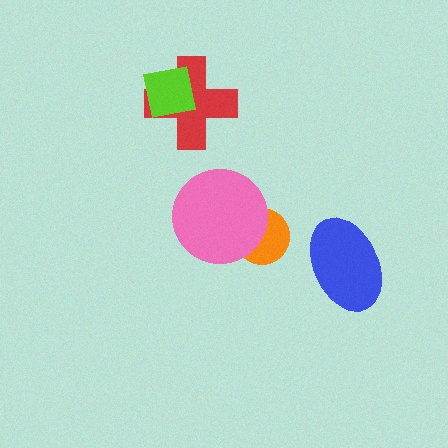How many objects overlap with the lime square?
1 object overlaps with the lime square.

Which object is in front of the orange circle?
The pink circle is in front of the orange circle.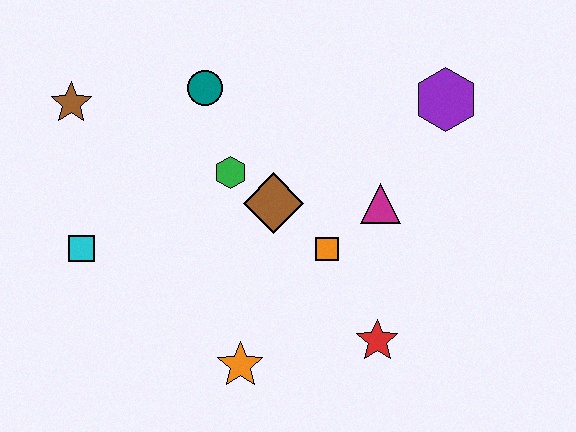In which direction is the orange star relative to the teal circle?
The orange star is below the teal circle.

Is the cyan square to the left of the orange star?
Yes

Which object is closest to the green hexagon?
The brown diamond is closest to the green hexagon.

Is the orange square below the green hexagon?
Yes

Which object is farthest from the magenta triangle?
The brown star is farthest from the magenta triangle.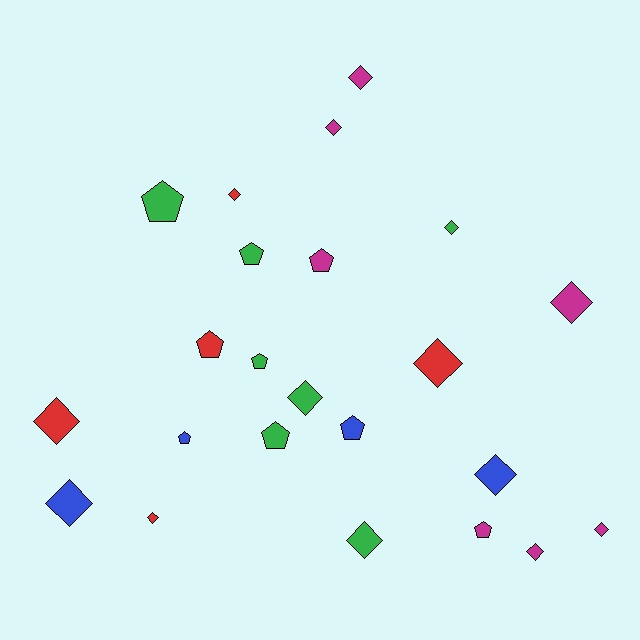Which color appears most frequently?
Green, with 7 objects.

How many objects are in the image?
There are 23 objects.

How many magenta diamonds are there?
There are 5 magenta diamonds.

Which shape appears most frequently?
Diamond, with 14 objects.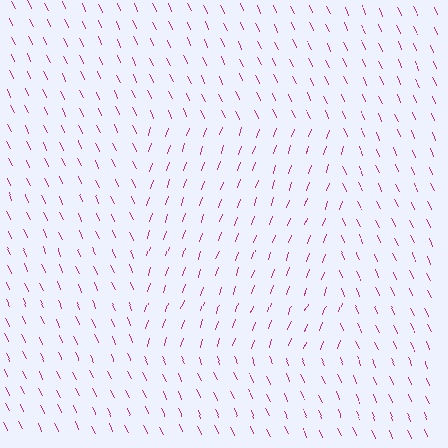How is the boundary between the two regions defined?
The boundary is defined purely by a change in line orientation (approximately 45 degrees difference). All lines are the same color and thickness.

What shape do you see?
I see a rectangle.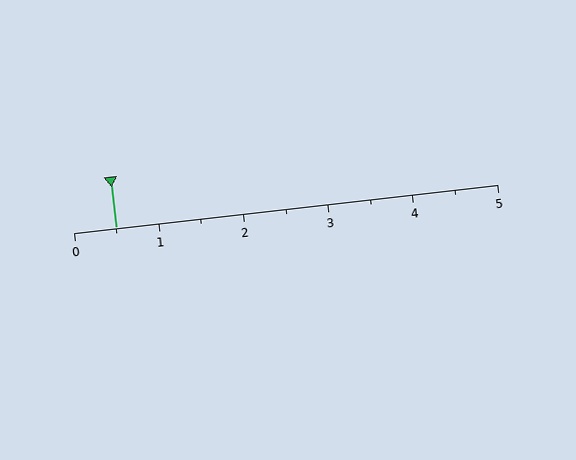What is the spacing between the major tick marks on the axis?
The major ticks are spaced 1 apart.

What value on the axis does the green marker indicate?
The marker indicates approximately 0.5.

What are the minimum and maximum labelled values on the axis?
The axis runs from 0 to 5.